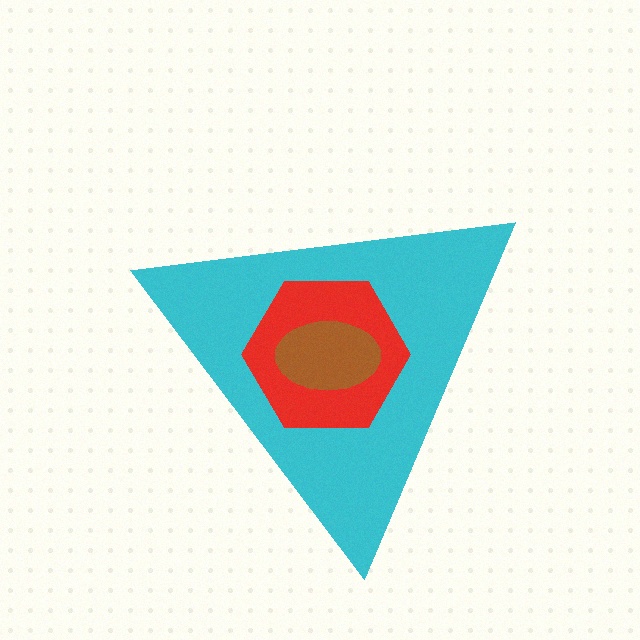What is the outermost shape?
The cyan triangle.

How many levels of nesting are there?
3.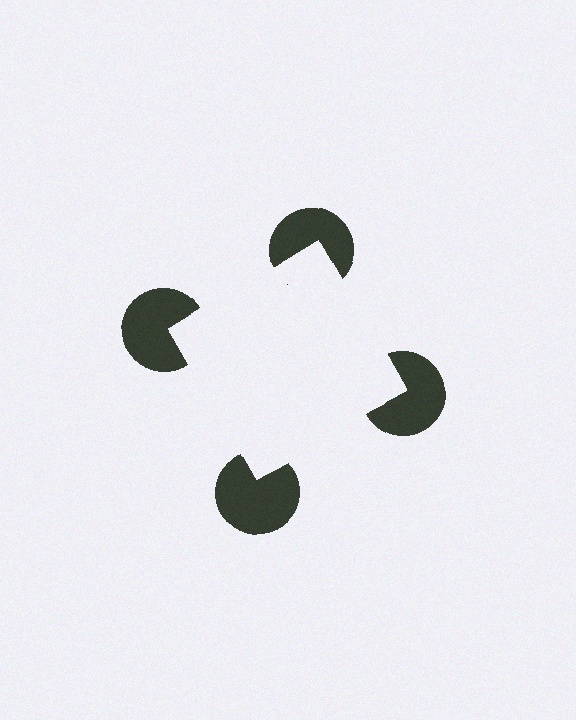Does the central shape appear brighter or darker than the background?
It typically appears slightly brighter than the background, even though no actual brightness change is drawn.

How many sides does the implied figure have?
4 sides.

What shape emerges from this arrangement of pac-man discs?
An illusory square — its edges are inferred from the aligned wedge cuts in the pac-man discs, not physically drawn.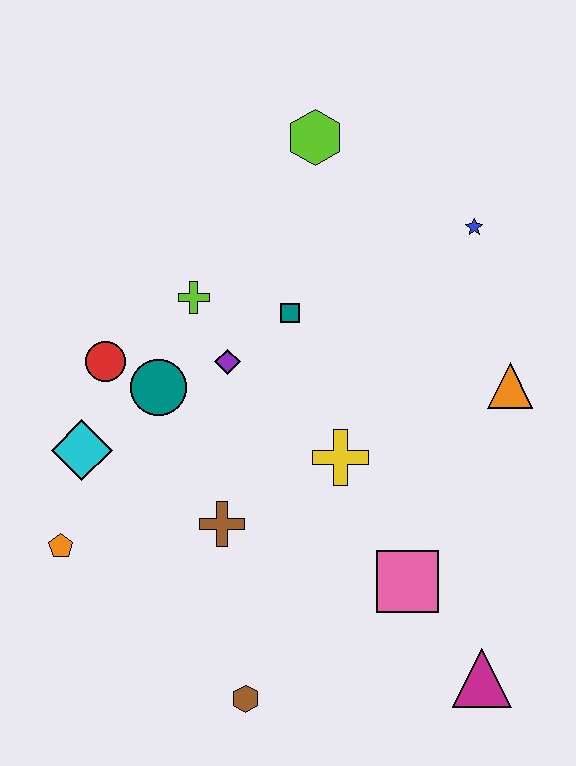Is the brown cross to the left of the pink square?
Yes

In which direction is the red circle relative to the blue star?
The red circle is to the left of the blue star.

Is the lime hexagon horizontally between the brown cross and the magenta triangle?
Yes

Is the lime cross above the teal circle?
Yes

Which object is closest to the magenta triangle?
The pink square is closest to the magenta triangle.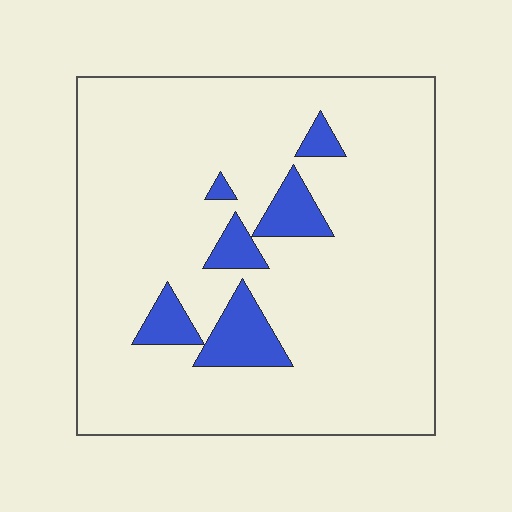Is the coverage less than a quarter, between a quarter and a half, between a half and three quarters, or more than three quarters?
Less than a quarter.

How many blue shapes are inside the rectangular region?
6.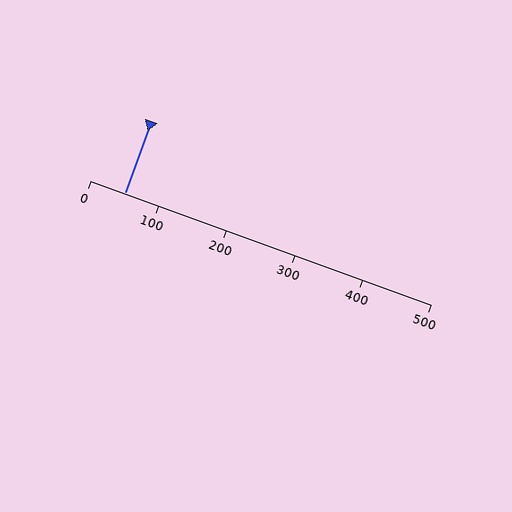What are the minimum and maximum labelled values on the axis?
The axis runs from 0 to 500.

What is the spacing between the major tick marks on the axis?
The major ticks are spaced 100 apart.